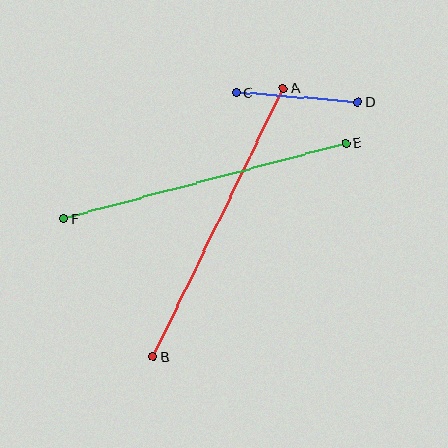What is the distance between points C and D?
The distance is approximately 122 pixels.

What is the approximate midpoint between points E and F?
The midpoint is at approximately (205, 181) pixels.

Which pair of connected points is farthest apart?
Points A and B are farthest apart.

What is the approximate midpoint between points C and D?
The midpoint is at approximately (297, 97) pixels.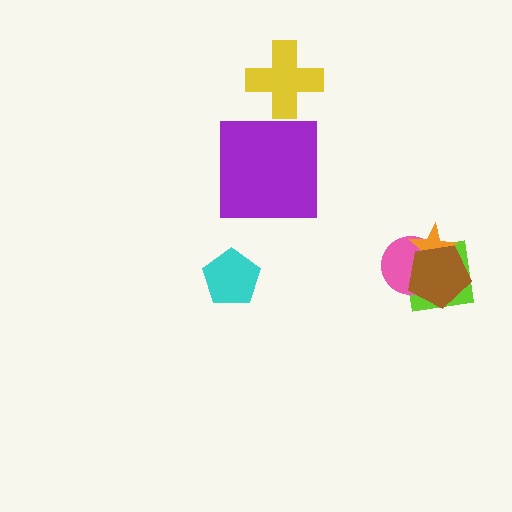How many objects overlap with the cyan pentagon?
0 objects overlap with the cyan pentagon.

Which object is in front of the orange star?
The brown pentagon is in front of the orange star.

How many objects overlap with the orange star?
3 objects overlap with the orange star.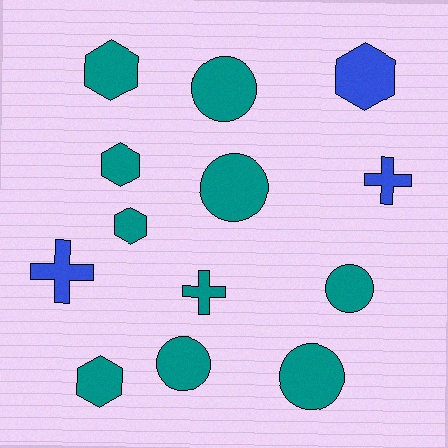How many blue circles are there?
There are no blue circles.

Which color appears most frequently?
Teal, with 10 objects.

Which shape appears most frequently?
Circle, with 5 objects.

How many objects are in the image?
There are 13 objects.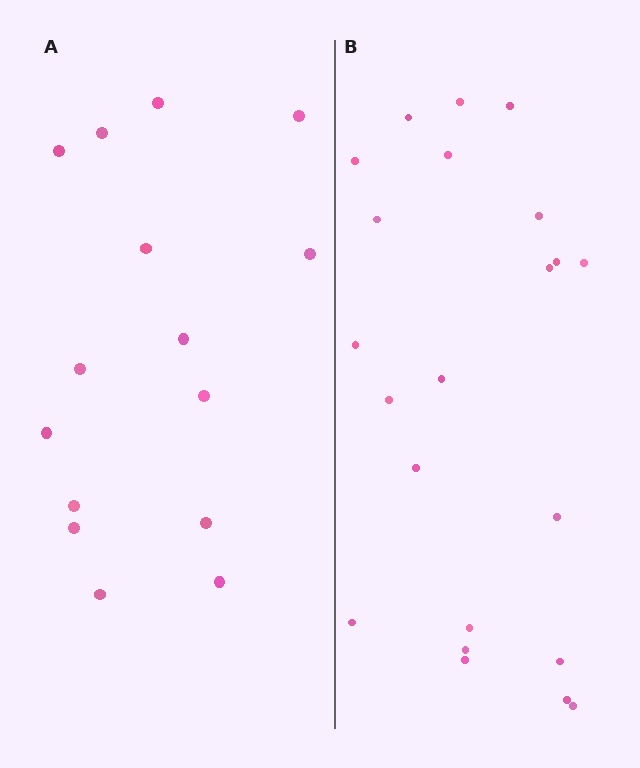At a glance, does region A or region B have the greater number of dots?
Region B (the right region) has more dots.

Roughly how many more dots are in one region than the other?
Region B has roughly 8 or so more dots than region A.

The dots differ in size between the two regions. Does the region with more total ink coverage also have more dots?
No. Region A has more total ink coverage because its dots are larger, but region B actually contains more individual dots. Total area can be misleading — the number of items is what matters here.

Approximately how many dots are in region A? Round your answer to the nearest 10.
About 20 dots. (The exact count is 15, which rounds to 20.)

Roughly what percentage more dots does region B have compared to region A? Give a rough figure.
About 45% more.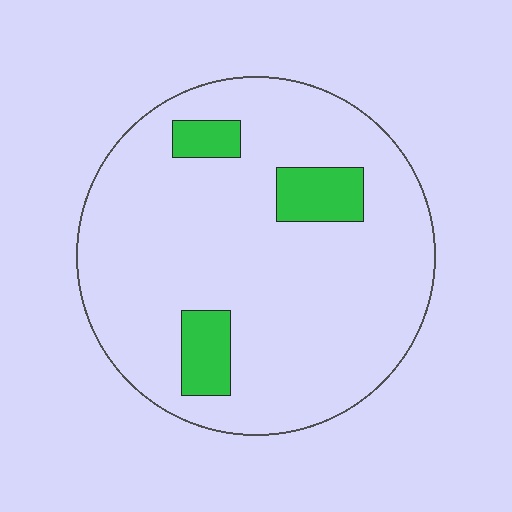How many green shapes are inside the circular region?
3.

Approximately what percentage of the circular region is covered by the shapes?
Approximately 10%.